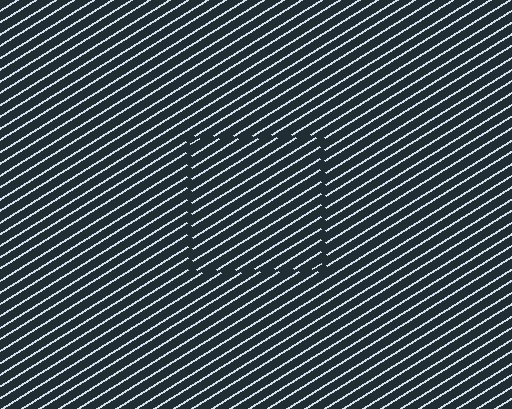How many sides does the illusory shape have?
4 sides — the line-ends trace a square.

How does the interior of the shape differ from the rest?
The interior of the shape contains the same grating, shifted by half a period — the contour is defined by the phase discontinuity where line-ends from the inner and outer gratings abut.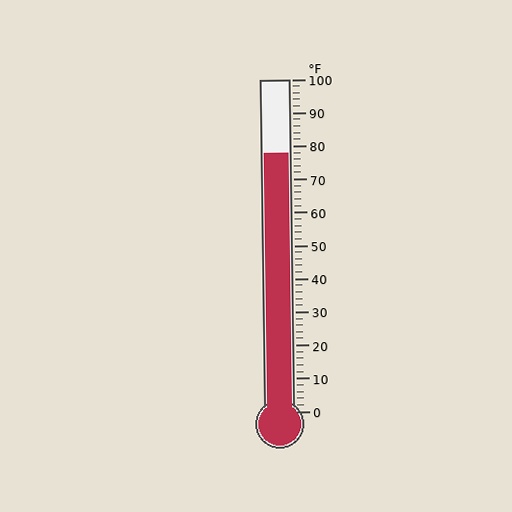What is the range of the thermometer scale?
The thermometer scale ranges from 0°F to 100°F.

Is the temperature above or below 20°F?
The temperature is above 20°F.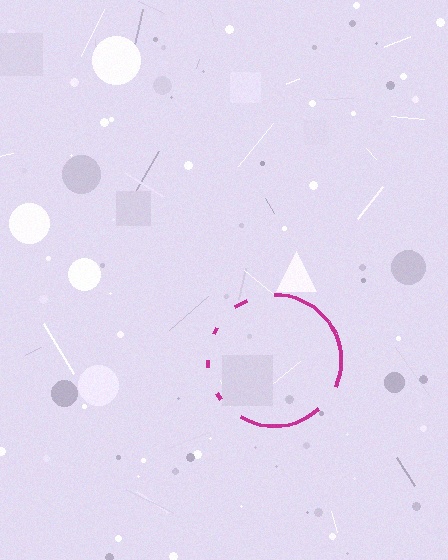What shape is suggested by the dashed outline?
The dashed outline suggests a circle.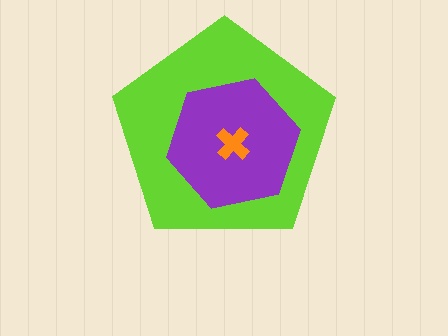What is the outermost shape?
The lime pentagon.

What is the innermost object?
The orange cross.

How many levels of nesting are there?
3.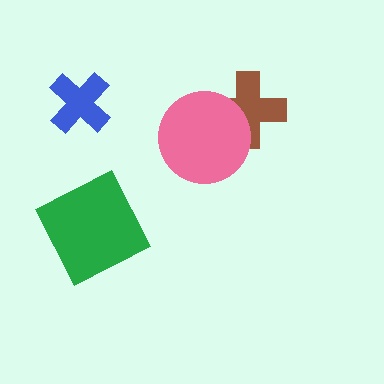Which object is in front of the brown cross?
The pink circle is in front of the brown cross.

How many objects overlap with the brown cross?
1 object overlaps with the brown cross.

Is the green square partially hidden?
No, no other shape covers it.